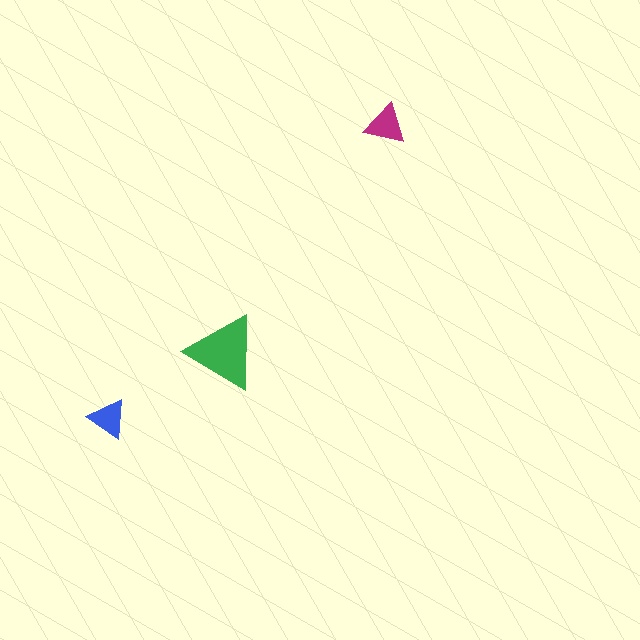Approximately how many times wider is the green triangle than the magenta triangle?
About 2 times wider.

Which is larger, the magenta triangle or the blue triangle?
The magenta one.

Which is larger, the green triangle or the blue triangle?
The green one.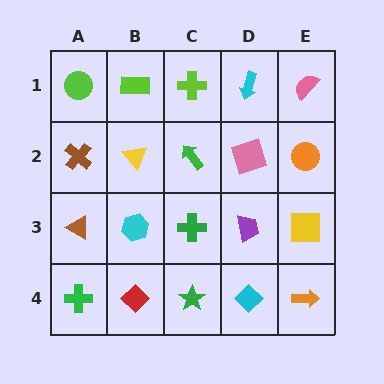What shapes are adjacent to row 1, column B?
A yellow triangle (row 2, column B), a lime circle (row 1, column A), a lime cross (row 1, column C).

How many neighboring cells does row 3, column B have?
4.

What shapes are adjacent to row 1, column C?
A green arrow (row 2, column C), a lime rectangle (row 1, column B), a cyan arrow (row 1, column D).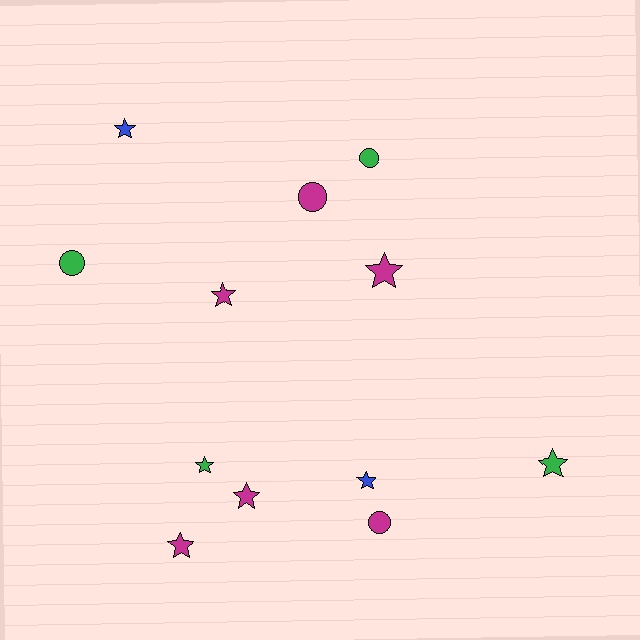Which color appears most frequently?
Magenta, with 6 objects.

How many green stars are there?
There are 2 green stars.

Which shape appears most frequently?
Star, with 8 objects.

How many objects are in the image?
There are 12 objects.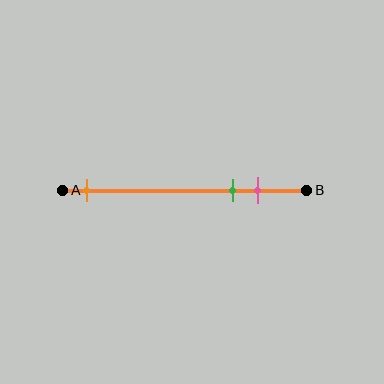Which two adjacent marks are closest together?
The green and pink marks are the closest adjacent pair.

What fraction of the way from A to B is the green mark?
The green mark is approximately 70% (0.7) of the way from A to B.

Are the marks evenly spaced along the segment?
No, the marks are not evenly spaced.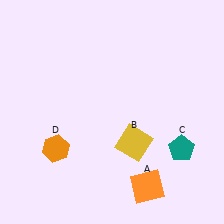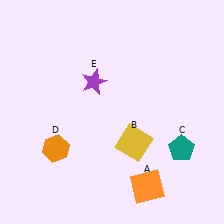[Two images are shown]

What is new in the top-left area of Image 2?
A purple star (E) was added in the top-left area of Image 2.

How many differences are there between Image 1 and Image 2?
There is 1 difference between the two images.